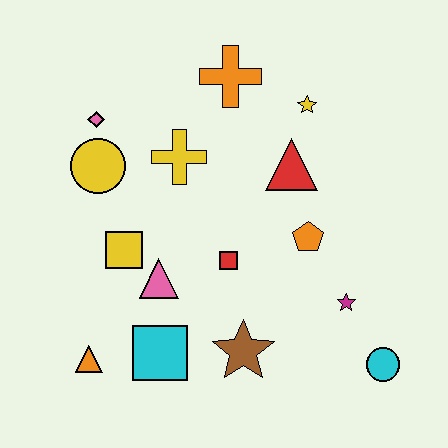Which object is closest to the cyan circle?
The magenta star is closest to the cyan circle.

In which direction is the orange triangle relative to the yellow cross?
The orange triangle is below the yellow cross.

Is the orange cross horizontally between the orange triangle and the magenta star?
Yes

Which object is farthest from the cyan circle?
The pink diamond is farthest from the cyan circle.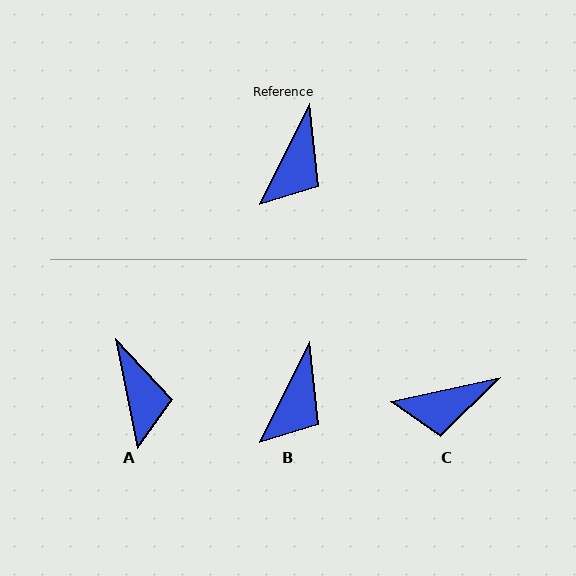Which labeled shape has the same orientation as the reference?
B.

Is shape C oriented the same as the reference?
No, it is off by about 52 degrees.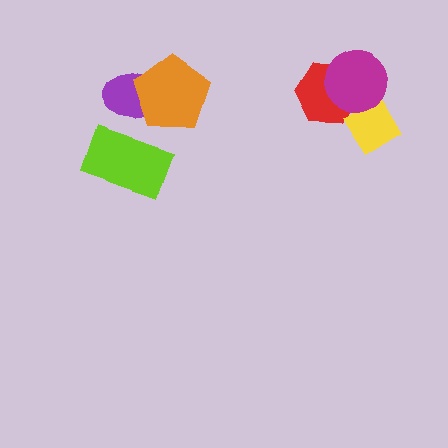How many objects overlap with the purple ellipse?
2 objects overlap with the purple ellipse.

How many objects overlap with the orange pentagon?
1 object overlaps with the orange pentagon.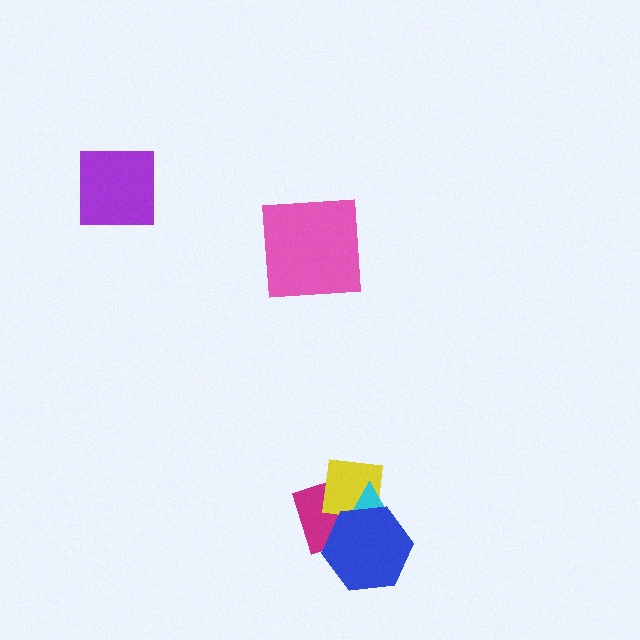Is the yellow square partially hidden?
Yes, it is partially covered by another shape.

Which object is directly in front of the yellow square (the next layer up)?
The cyan triangle is directly in front of the yellow square.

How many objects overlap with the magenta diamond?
3 objects overlap with the magenta diamond.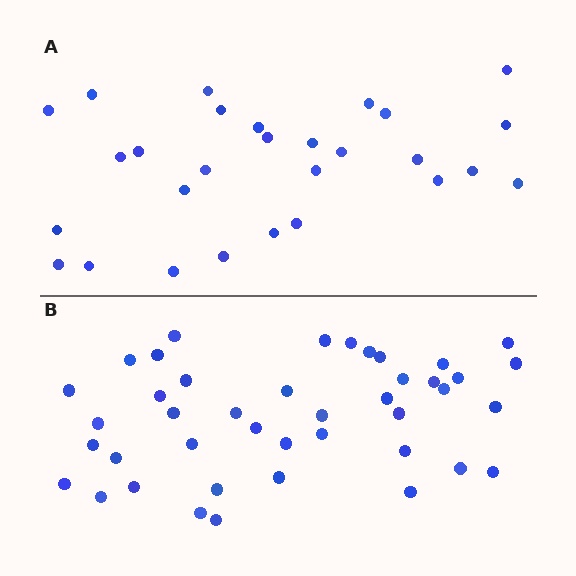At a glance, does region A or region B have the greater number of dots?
Region B (the bottom region) has more dots.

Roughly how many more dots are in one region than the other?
Region B has approximately 15 more dots than region A.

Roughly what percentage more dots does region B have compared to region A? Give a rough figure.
About 50% more.